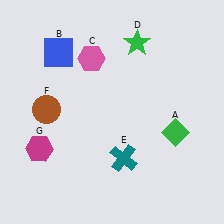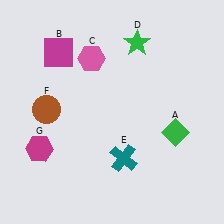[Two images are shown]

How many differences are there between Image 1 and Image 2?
There is 1 difference between the two images.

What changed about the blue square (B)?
In Image 1, B is blue. In Image 2, it changed to magenta.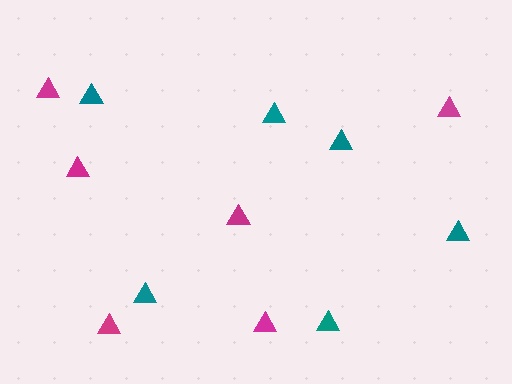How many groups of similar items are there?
There are 2 groups: one group of teal triangles (6) and one group of magenta triangles (6).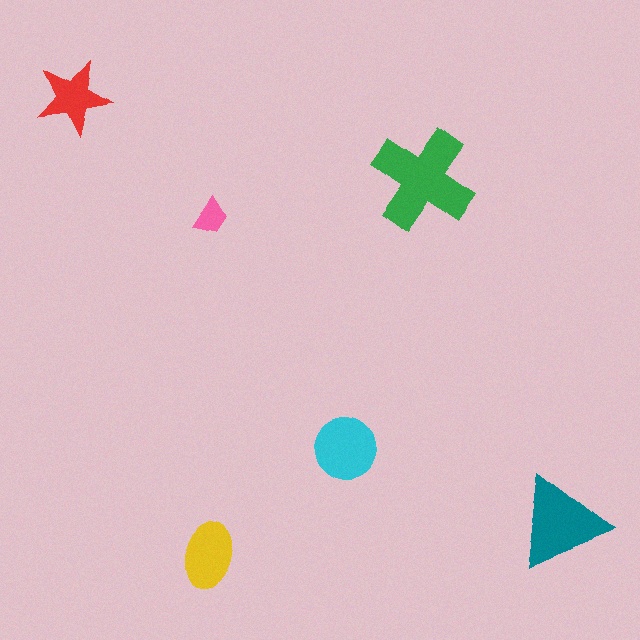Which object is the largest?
The green cross.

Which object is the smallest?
The pink trapezoid.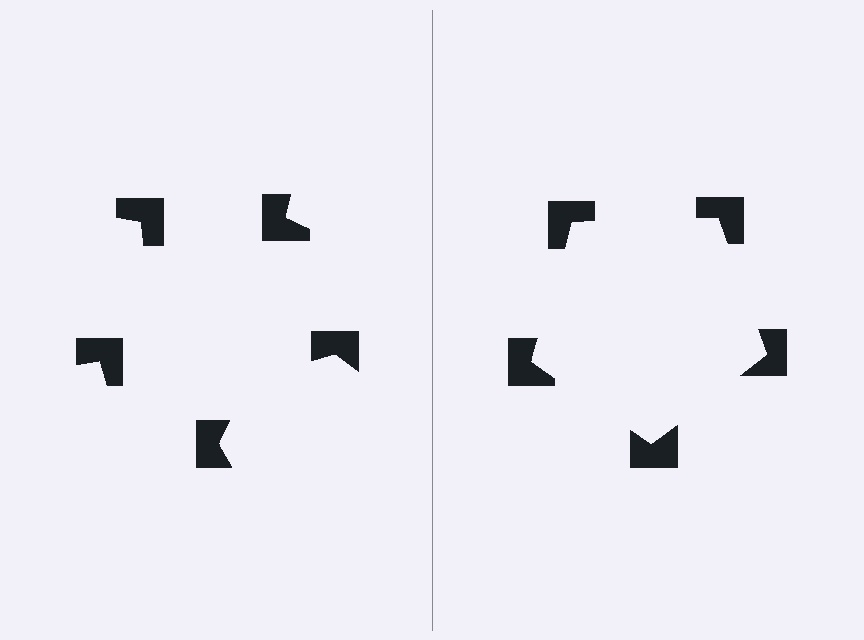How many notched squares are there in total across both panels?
10 — 5 on each side.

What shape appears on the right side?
An illusory pentagon.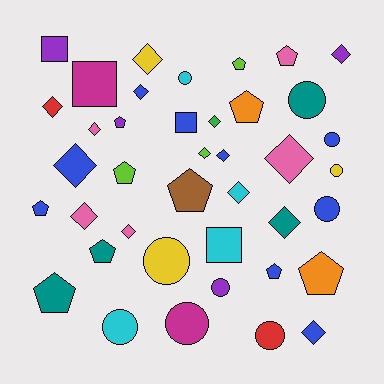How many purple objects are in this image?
There are 4 purple objects.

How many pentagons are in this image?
There are 11 pentagons.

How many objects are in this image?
There are 40 objects.